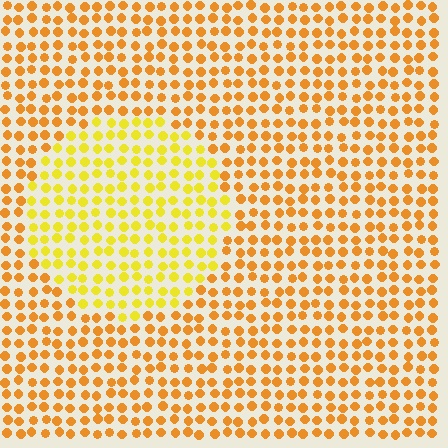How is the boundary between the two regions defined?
The boundary is defined purely by a slight shift in hue (about 27 degrees). Spacing, size, and orientation are identical on both sides.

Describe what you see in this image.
The image is filled with small orange elements in a uniform arrangement. A circle-shaped region is visible where the elements are tinted to a slightly different hue, forming a subtle color boundary.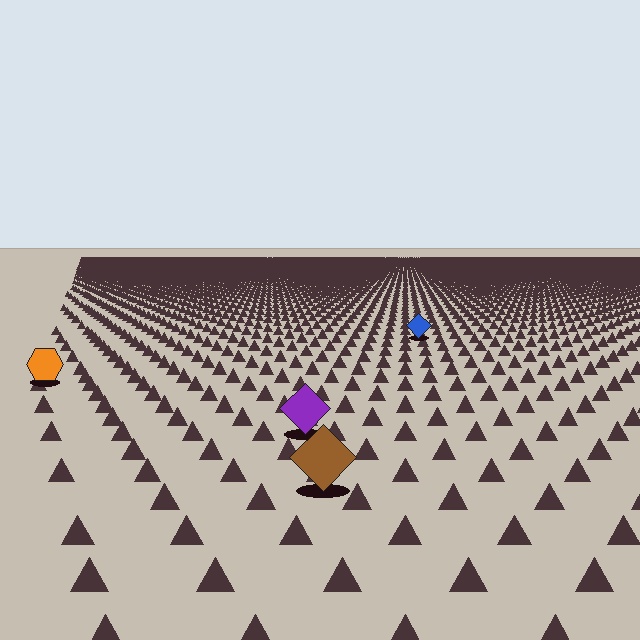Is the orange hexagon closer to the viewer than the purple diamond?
No. The purple diamond is closer — you can tell from the texture gradient: the ground texture is coarser near it.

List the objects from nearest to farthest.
From nearest to farthest: the brown diamond, the purple diamond, the orange hexagon, the blue diamond.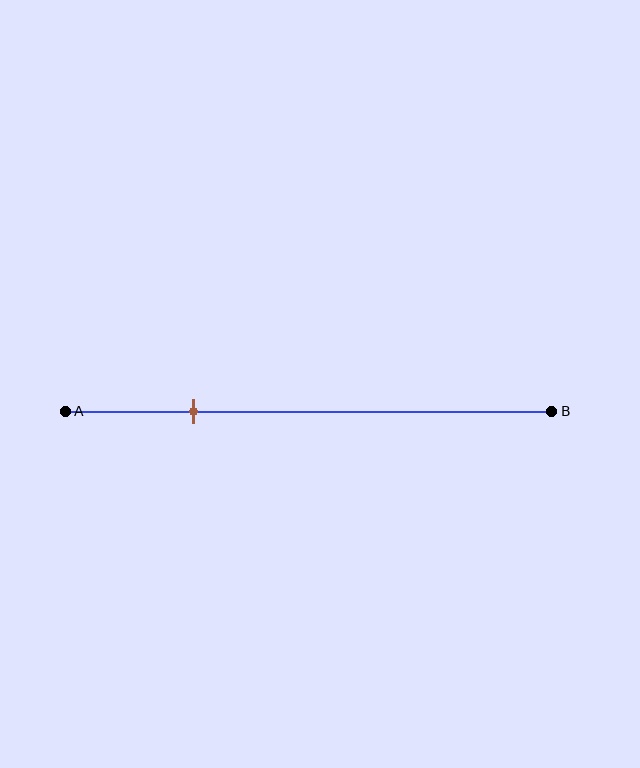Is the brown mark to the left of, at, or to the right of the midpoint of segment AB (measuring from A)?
The brown mark is to the left of the midpoint of segment AB.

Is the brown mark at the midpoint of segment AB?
No, the mark is at about 25% from A, not at the 50% midpoint.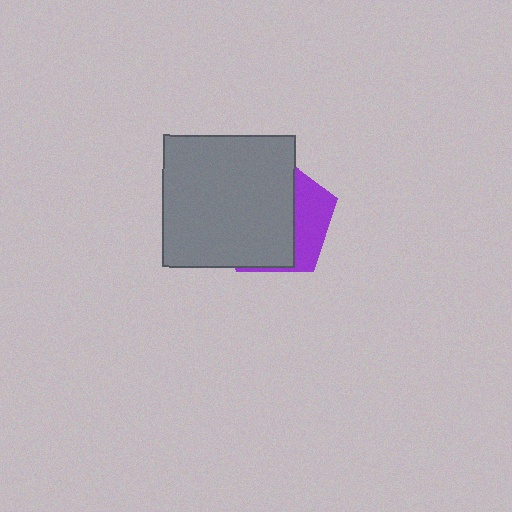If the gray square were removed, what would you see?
You would see the complete purple pentagon.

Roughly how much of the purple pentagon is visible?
A small part of it is visible (roughly 30%).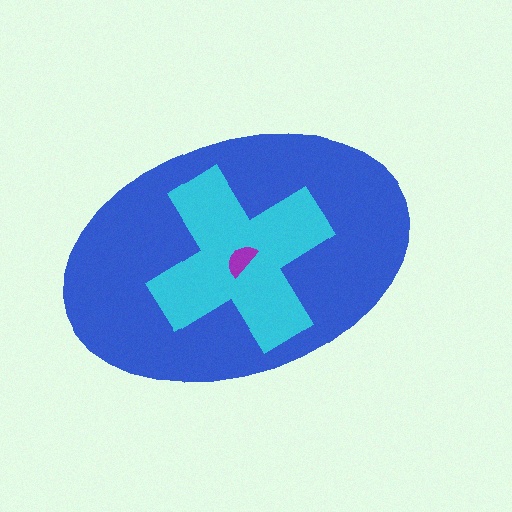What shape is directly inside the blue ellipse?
The cyan cross.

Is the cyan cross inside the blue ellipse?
Yes.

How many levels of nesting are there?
3.